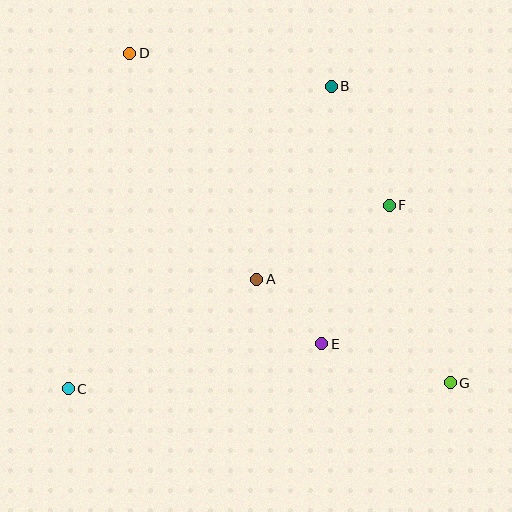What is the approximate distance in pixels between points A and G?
The distance between A and G is approximately 219 pixels.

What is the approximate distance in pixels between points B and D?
The distance between B and D is approximately 204 pixels.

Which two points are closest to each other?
Points A and E are closest to each other.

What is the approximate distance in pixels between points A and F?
The distance between A and F is approximately 152 pixels.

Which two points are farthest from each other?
Points D and G are farthest from each other.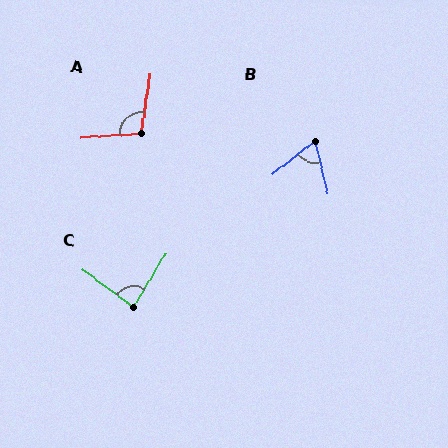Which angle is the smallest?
B, at approximately 64 degrees.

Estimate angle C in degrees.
Approximately 85 degrees.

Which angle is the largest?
A, at approximately 103 degrees.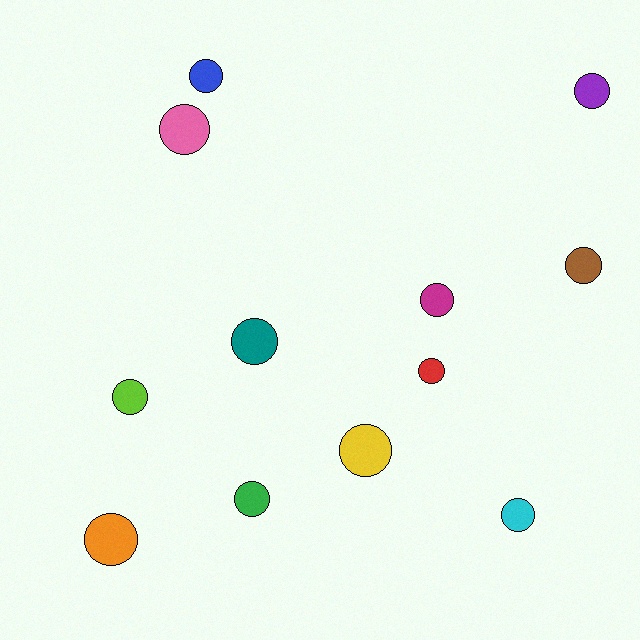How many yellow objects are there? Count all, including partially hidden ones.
There is 1 yellow object.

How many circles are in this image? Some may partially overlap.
There are 12 circles.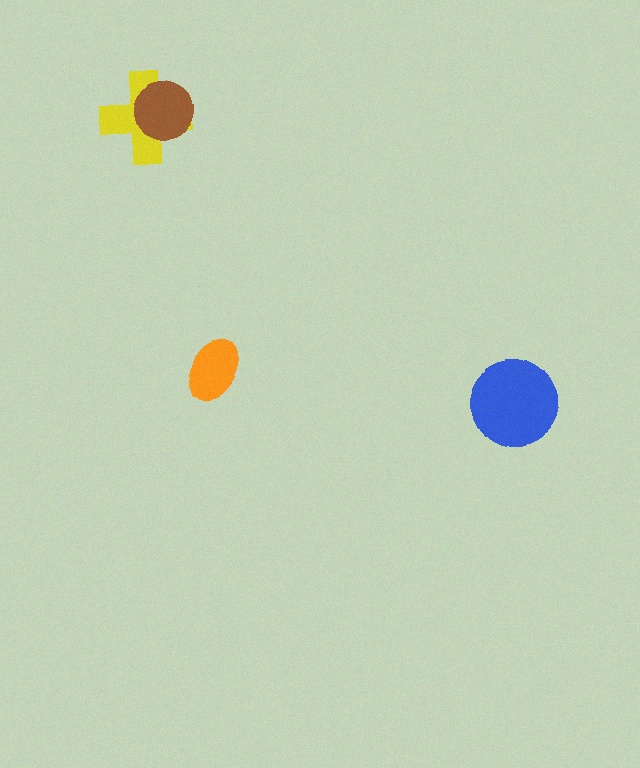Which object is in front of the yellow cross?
The brown circle is in front of the yellow cross.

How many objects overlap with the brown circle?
1 object overlaps with the brown circle.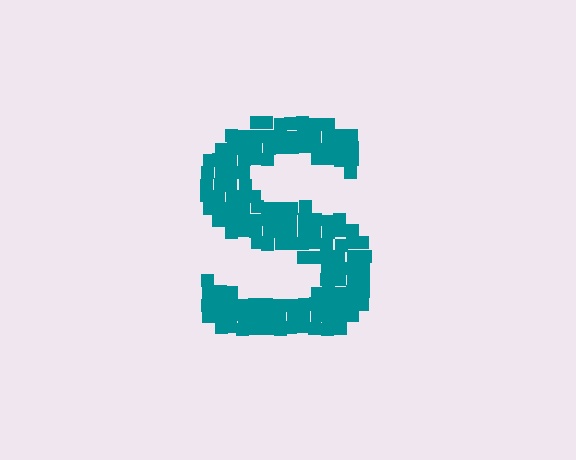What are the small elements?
The small elements are squares.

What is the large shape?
The large shape is the letter S.